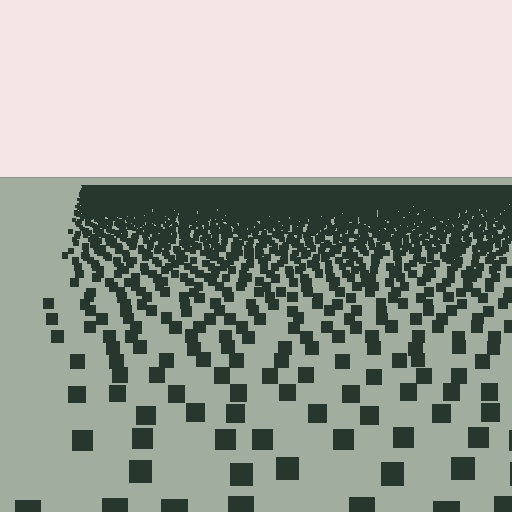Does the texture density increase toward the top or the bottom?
Density increases toward the top.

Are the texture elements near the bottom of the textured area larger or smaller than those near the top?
Larger. Near the bottom, elements are closer to the viewer and appear at a bigger on-screen size.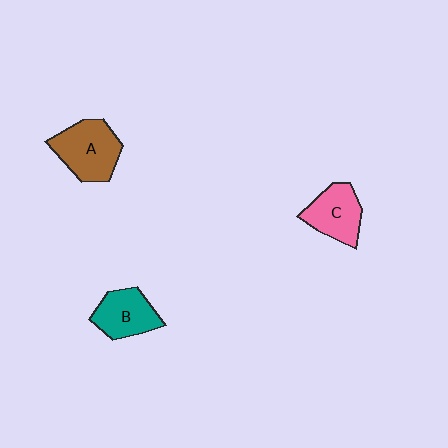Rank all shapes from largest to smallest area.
From largest to smallest: A (brown), C (pink), B (teal).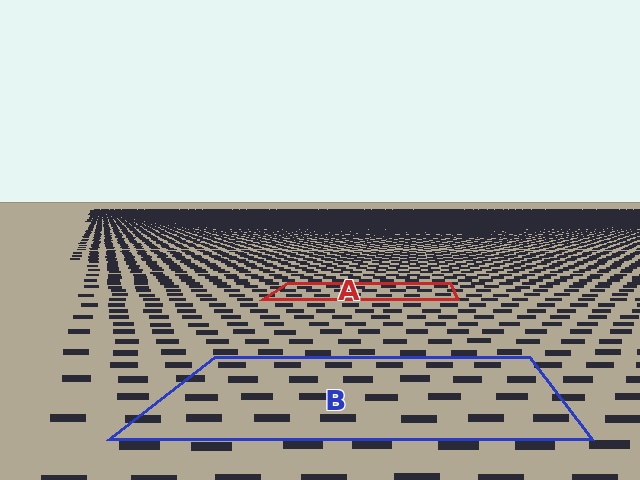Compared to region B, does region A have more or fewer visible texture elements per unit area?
Region A has more texture elements per unit area — they are packed more densely because it is farther away.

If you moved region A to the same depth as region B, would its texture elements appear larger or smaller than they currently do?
They would appear larger. At a closer depth, the same texture elements are projected at a bigger on-screen size.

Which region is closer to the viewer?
Region B is closer. The texture elements there are larger and more spread out.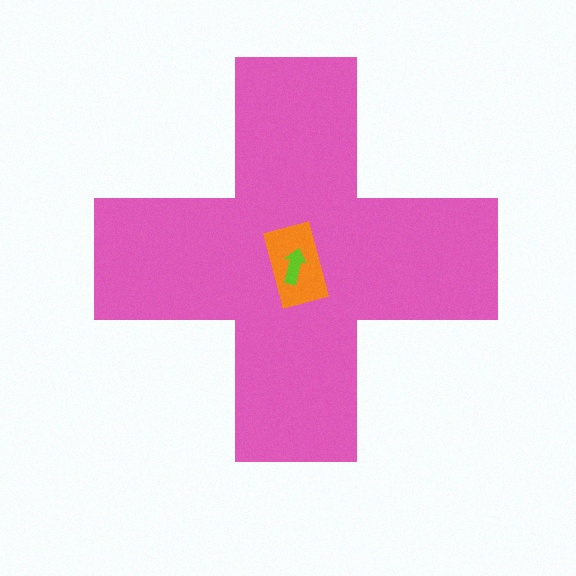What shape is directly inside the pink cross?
The orange rectangle.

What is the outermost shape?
The pink cross.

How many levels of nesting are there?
3.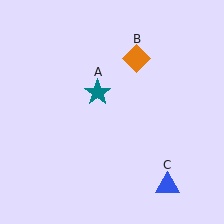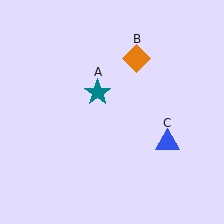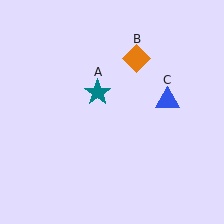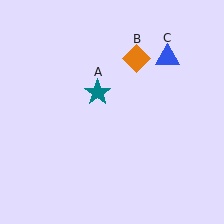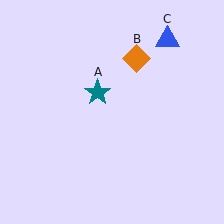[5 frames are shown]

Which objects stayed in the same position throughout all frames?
Teal star (object A) and orange diamond (object B) remained stationary.